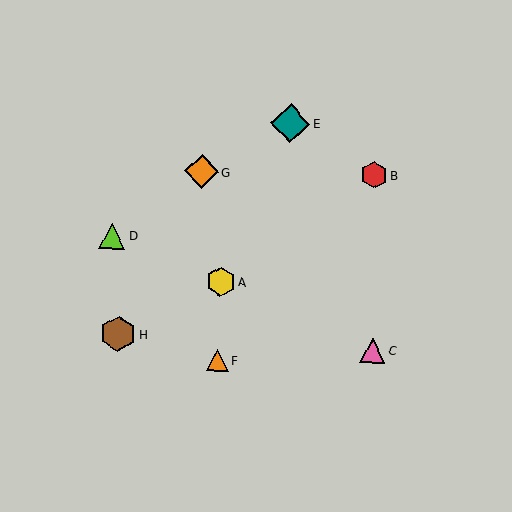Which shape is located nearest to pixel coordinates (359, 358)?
The pink triangle (labeled C) at (373, 351) is nearest to that location.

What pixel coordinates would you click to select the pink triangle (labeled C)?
Click at (373, 351) to select the pink triangle C.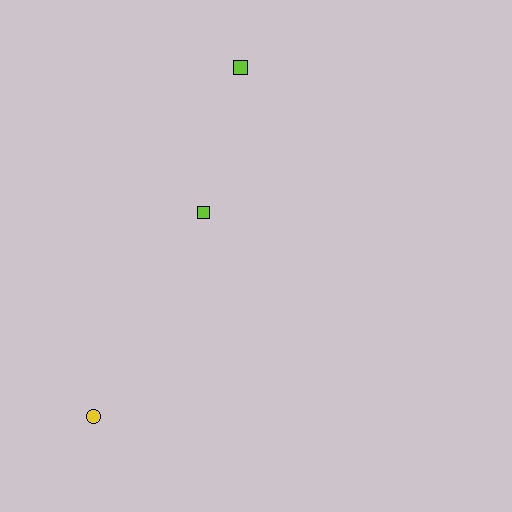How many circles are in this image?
There is 1 circle.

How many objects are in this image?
There are 3 objects.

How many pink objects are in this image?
There are no pink objects.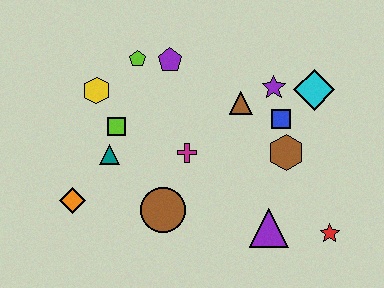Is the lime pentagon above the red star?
Yes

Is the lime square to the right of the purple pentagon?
No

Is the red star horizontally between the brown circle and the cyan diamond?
No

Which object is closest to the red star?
The purple triangle is closest to the red star.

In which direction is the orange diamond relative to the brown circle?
The orange diamond is to the left of the brown circle.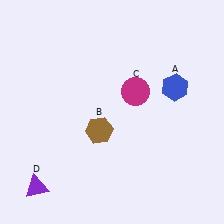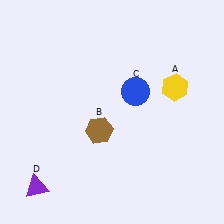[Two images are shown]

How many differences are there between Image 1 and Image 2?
There are 2 differences between the two images.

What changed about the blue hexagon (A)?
In Image 1, A is blue. In Image 2, it changed to yellow.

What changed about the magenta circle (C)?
In Image 1, C is magenta. In Image 2, it changed to blue.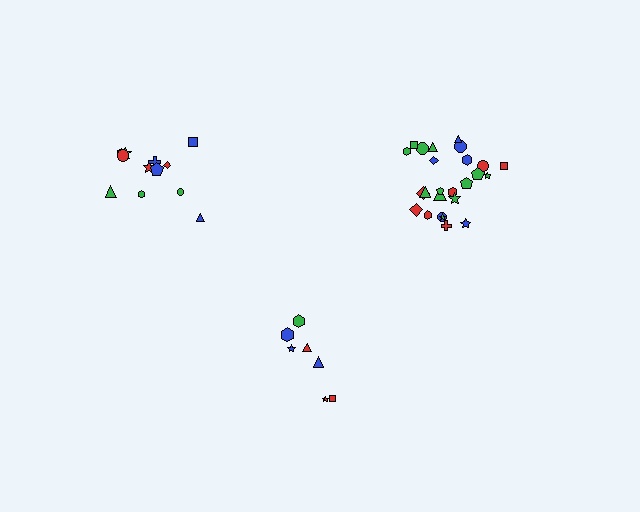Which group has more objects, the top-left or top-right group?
The top-right group.